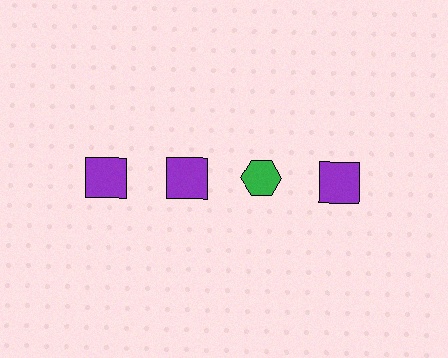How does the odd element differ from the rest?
It differs in both color (green instead of purple) and shape (hexagon instead of square).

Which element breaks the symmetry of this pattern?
The green hexagon in the top row, center column breaks the symmetry. All other shapes are purple squares.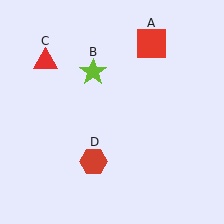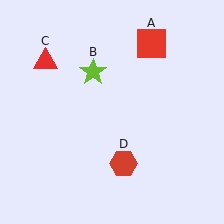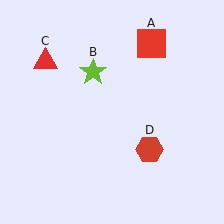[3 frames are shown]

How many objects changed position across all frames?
1 object changed position: red hexagon (object D).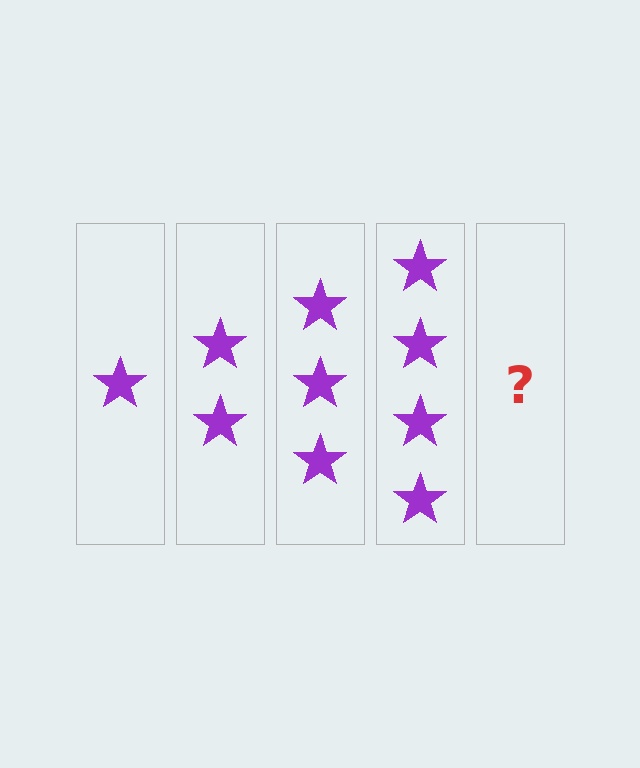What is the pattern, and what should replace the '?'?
The pattern is that each step adds one more star. The '?' should be 5 stars.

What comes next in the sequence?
The next element should be 5 stars.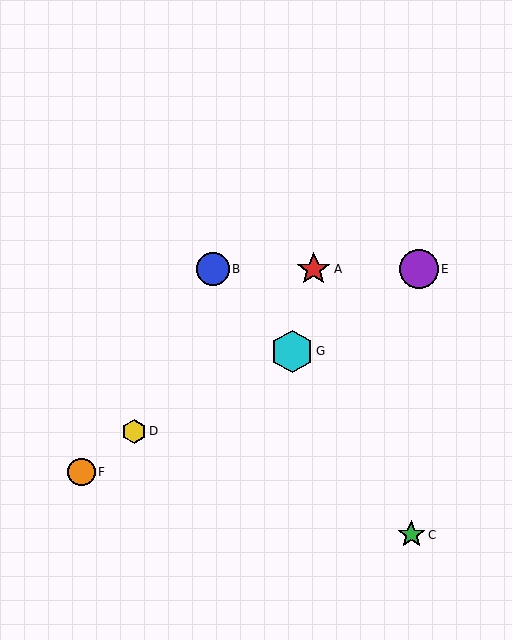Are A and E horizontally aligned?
Yes, both are at y≈269.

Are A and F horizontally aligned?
No, A is at y≈269 and F is at y≈472.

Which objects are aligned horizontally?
Objects A, B, E are aligned horizontally.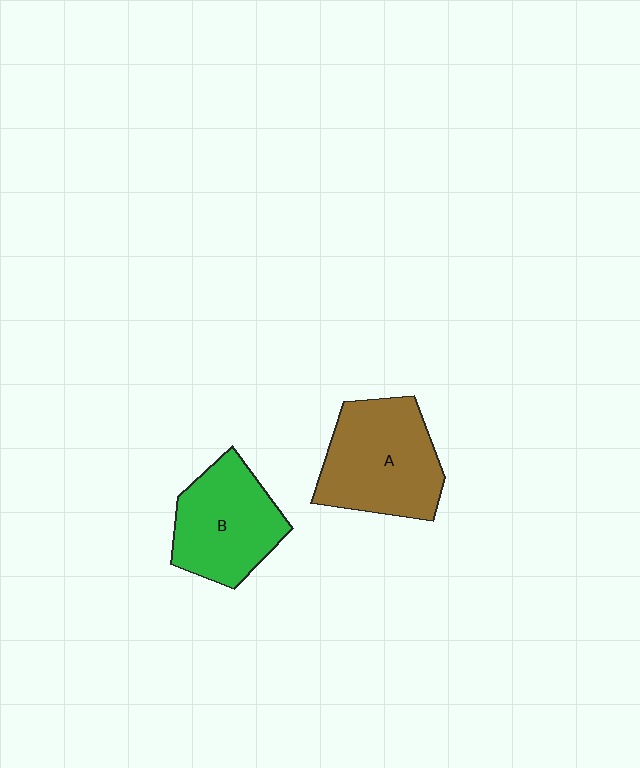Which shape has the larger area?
Shape A (brown).